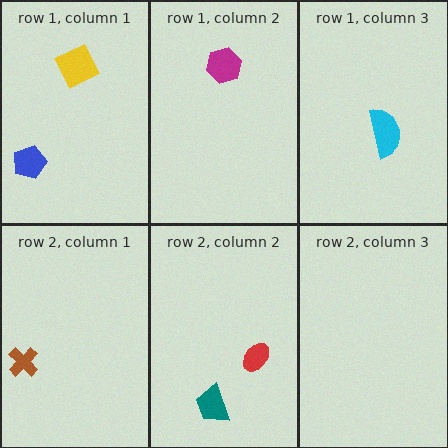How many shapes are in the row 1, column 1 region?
2.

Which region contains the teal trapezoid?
The row 2, column 2 region.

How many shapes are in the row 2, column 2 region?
2.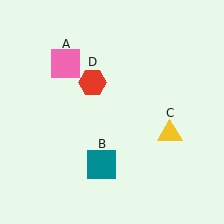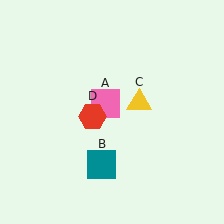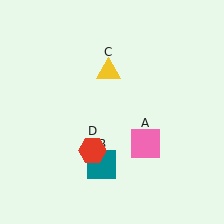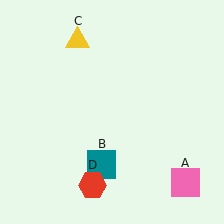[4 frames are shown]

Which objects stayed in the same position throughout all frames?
Teal square (object B) remained stationary.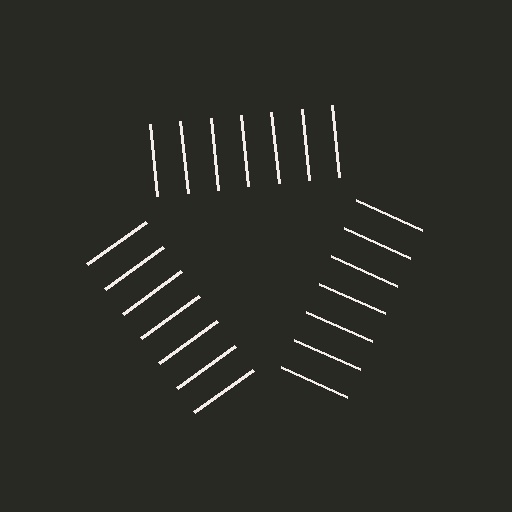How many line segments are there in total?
21 — 7 along each of the 3 edges.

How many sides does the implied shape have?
3 sides — the line-ends trace a triangle.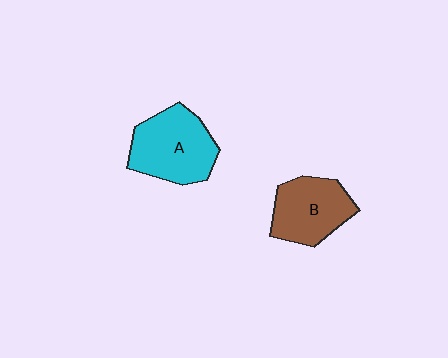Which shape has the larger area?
Shape A (cyan).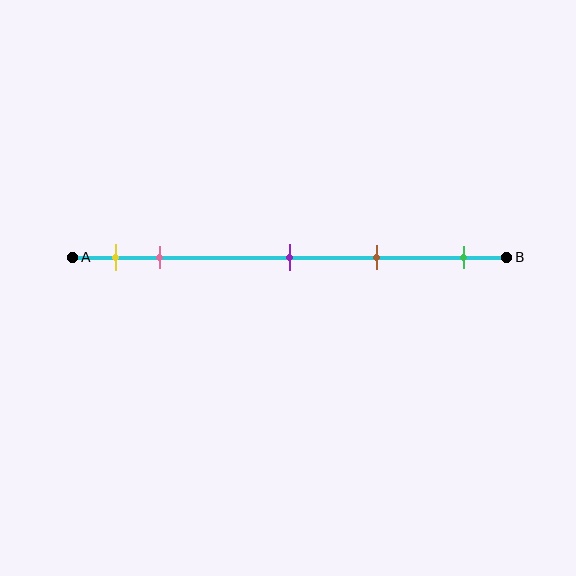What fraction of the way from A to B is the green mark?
The green mark is approximately 90% (0.9) of the way from A to B.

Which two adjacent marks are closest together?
The yellow and pink marks are the closest adjacent pair.